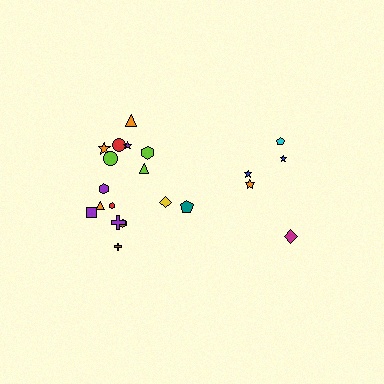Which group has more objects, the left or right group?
The left group.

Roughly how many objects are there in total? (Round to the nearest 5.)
Roughly 20 objects in total.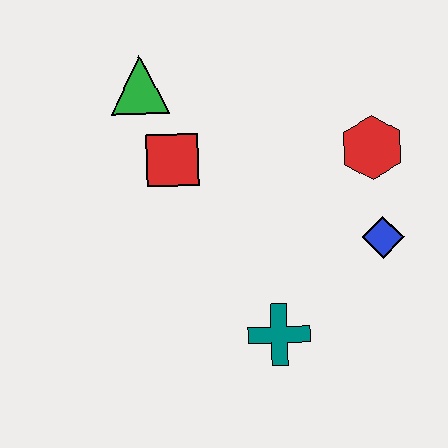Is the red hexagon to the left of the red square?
No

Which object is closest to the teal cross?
The blue diamond is closest to the teal cross.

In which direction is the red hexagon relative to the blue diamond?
The red hexagon is above the blue diamond.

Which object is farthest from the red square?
The blue diamond is farthest from the red square.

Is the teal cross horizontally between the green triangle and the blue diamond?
Yes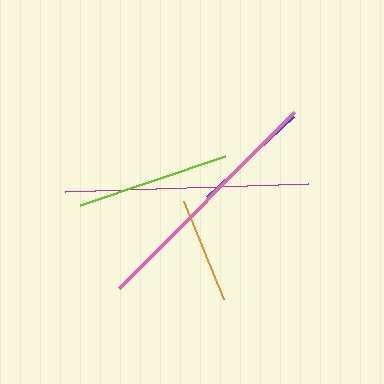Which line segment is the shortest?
The orange line is the shortest at approximately 105 pixels.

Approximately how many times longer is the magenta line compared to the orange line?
The magenta line is approximately 2.3 times the length of the orange line.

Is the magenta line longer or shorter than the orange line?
The magenta line is longer than the orange line.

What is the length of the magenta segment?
The magenta segment is approximately 243 pixels long.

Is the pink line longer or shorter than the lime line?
The pink line is longer than the lime line.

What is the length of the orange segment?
The orange segment is approximately 105 pixels long.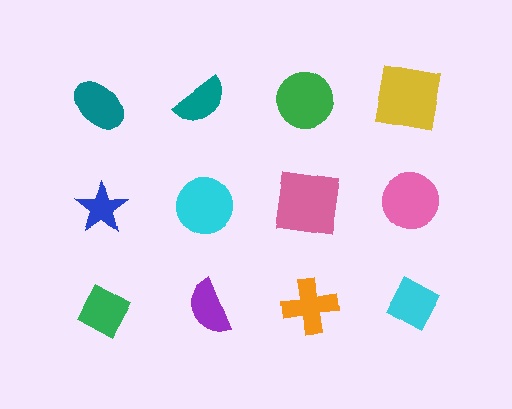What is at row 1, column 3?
A green circle.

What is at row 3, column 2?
A purple semicircle.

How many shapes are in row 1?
4 shapes.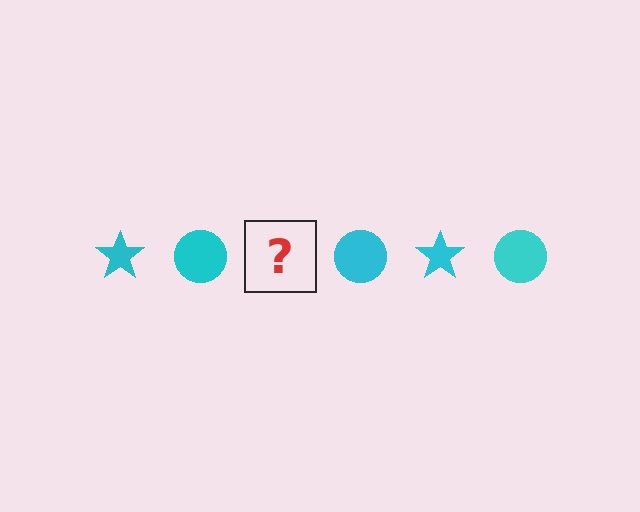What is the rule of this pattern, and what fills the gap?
The rule is that the pattern cycles through star, circle shapes in cyan. The gap should be filled with a cyan star.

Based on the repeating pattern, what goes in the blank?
The blank should be a cyan star.